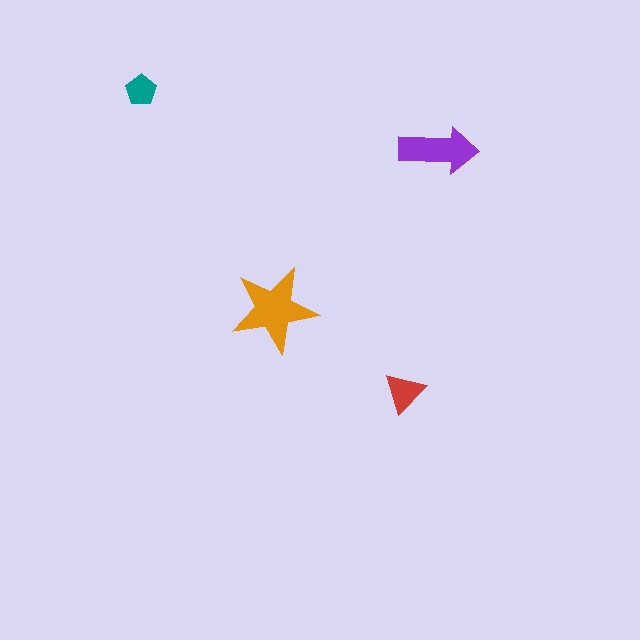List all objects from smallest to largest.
The teal pentagon, the red triangle, the purple arrow, the orange star.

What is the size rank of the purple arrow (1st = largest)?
2nd.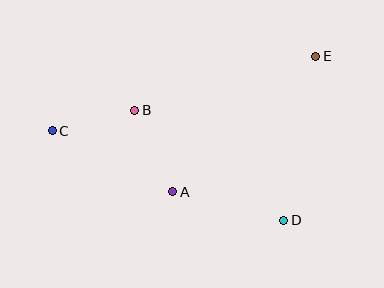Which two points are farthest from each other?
Points C and E are farthest from each other.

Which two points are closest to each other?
Points B and C are closest to each other.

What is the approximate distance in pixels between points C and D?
The distance between C and D is approximately 248 pixels.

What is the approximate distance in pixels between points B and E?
The distance between B and E is approximately 189 pixels.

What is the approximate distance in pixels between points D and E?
The distance between D and E is approximately 167 pixels.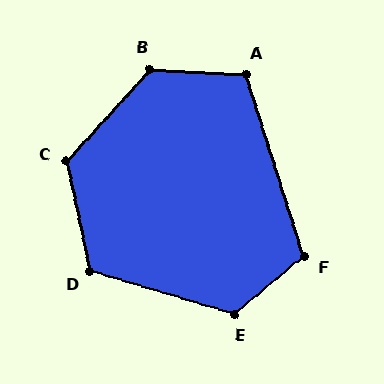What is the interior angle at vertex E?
Approximately 124 degrees (obtuse).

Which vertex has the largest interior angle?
B, at approximately 130 degrees.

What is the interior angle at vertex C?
Approximately 126 degrees (obtuse).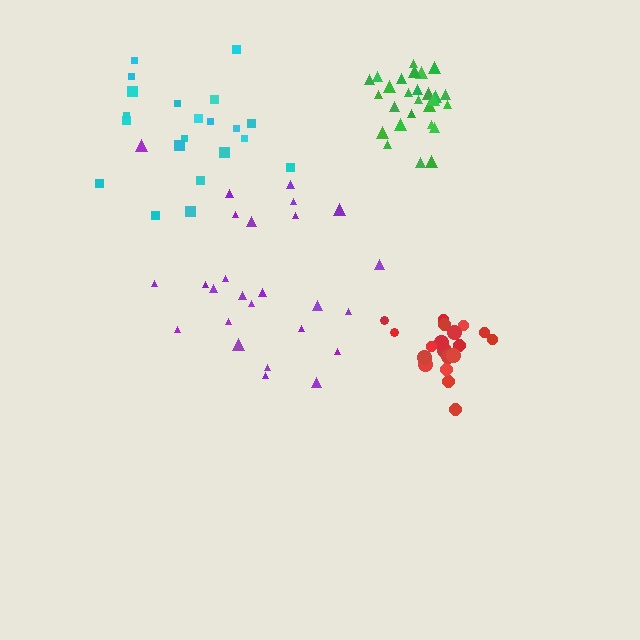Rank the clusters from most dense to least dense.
green, red, cyan, purple.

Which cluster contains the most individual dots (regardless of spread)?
Green (27).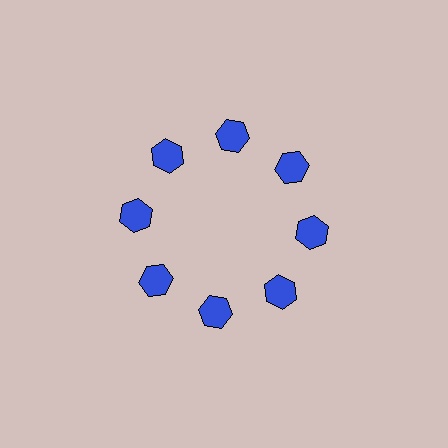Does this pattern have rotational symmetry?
Yes, this pattern has 8-fold rotational symmetry. It looks the same after rotating 45 degrees around the center.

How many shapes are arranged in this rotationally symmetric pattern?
There are 8 shapes, arranged in 8 groups of 1.